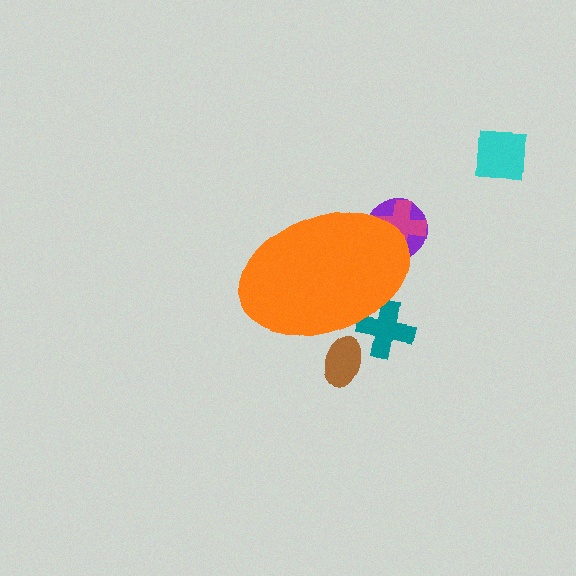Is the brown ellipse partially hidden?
Yes, the brown ellipse is partially hidden behind the orange ellipse.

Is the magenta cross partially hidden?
Yes, the magenta cross is partially hidden behind the orange ellipse.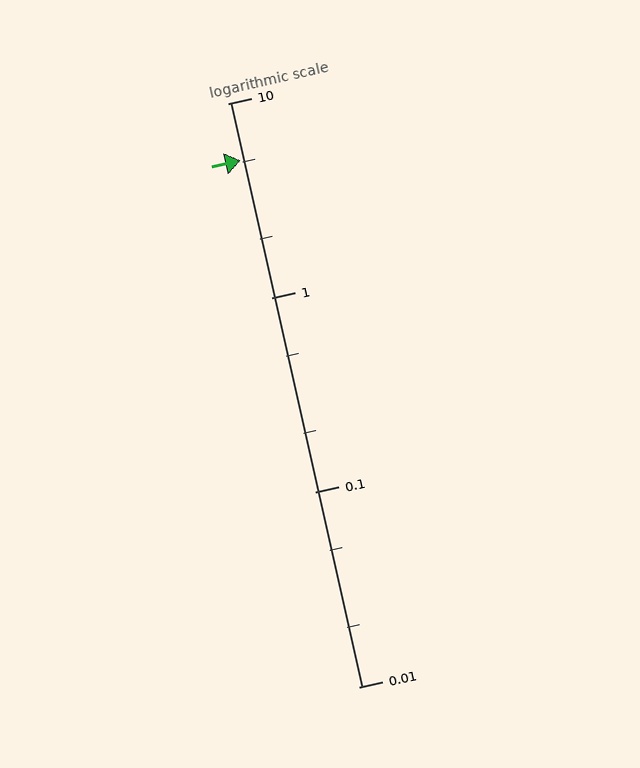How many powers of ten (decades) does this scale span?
The scale spans 3 decades, from 0.01 to 10.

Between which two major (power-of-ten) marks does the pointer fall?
The pointer is between 1 and 10.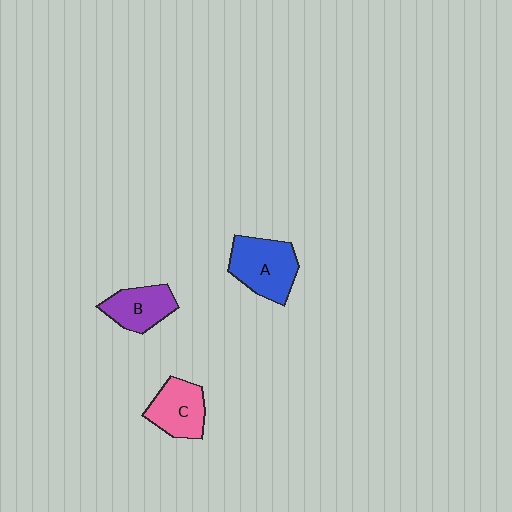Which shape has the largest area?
Shape A (blue).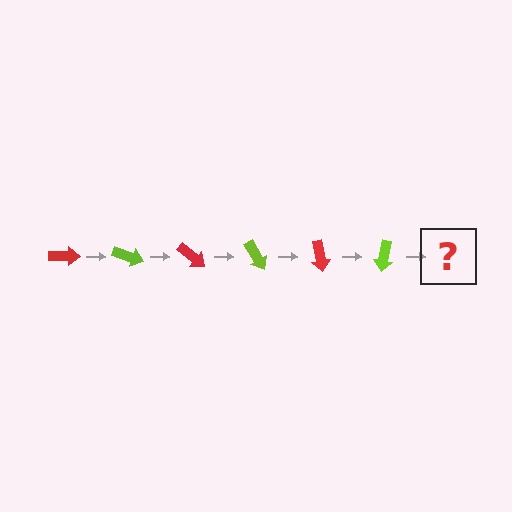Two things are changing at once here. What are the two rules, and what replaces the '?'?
The two rules are that it rotates 20 degrees each step and the color cycles through red and lime. The '?' should be a red arrow, rotated 120 degrees from the start.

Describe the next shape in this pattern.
It should be a red arrow, rotated 120 degrees from the start.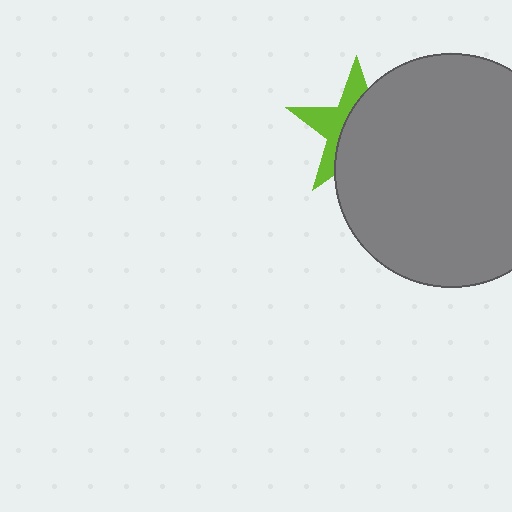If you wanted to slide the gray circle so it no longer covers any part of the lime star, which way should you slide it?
Slide it right — that is the most direct way to separate the two shapes.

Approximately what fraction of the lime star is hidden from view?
Roughly 61% of the lime star is hidden behind the gray circle.